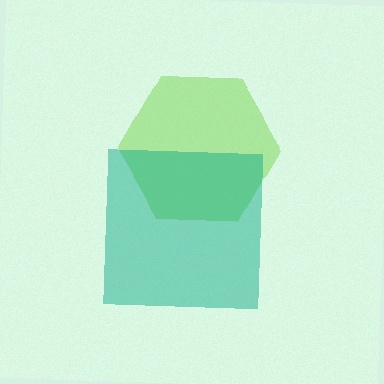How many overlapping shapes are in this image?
There are 2 overlapping shapes in the image.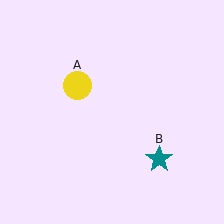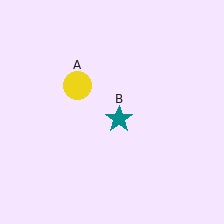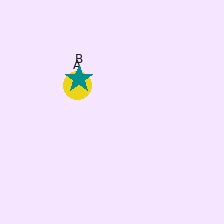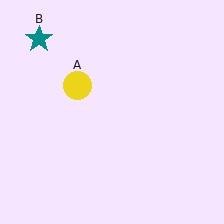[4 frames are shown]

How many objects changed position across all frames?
1 object changed position: teal star (object B).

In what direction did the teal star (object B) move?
The teal star (object B) moved up and to the left.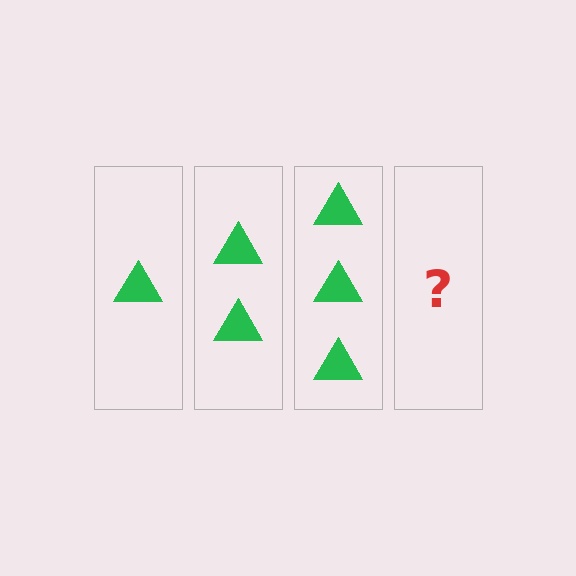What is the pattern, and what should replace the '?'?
The pattern is that each step adds one more triangle. The '?' should be 4 triangles.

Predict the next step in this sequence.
The next step is 4 triangles.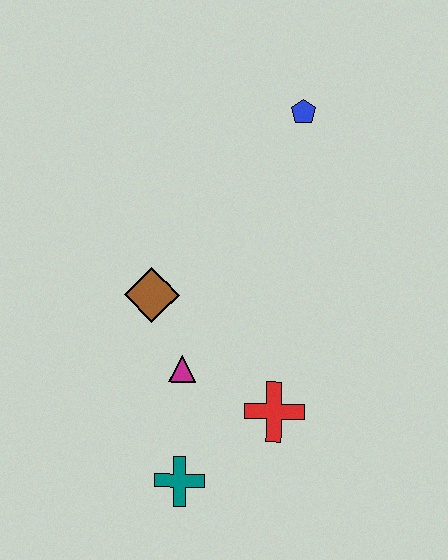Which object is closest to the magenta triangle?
The brown diamond is closest to the magenta triangle.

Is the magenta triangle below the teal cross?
No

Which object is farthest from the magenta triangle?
The blue pentagon is farthest from the magenta triangle.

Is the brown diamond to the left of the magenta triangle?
Yes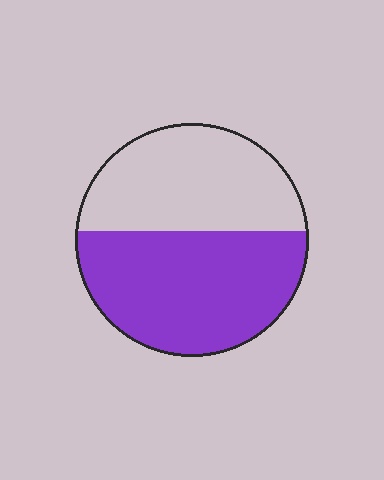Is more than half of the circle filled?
Yes.